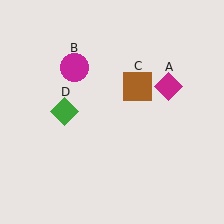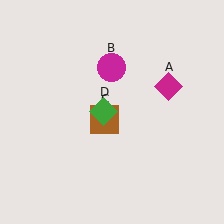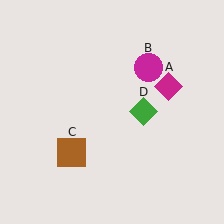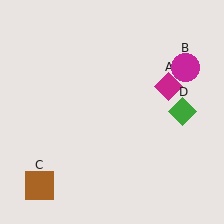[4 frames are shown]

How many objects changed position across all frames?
3 objects changed position: magenta circle (object B), brown square (object C), green diamond (object D).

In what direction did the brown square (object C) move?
The brown square (object C) moved down and to the left.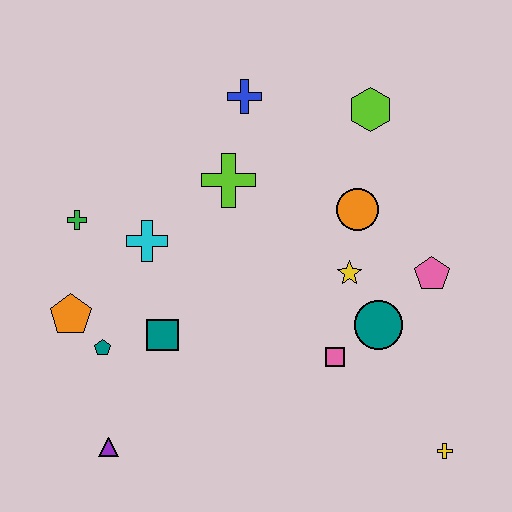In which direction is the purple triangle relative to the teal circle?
The purple triangle is to the left of the teal circle.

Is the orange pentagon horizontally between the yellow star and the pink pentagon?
No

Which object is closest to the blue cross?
The lime cross is closest to the blue cross.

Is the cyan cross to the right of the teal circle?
No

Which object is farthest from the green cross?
The yellow cross is farthest from the green cross.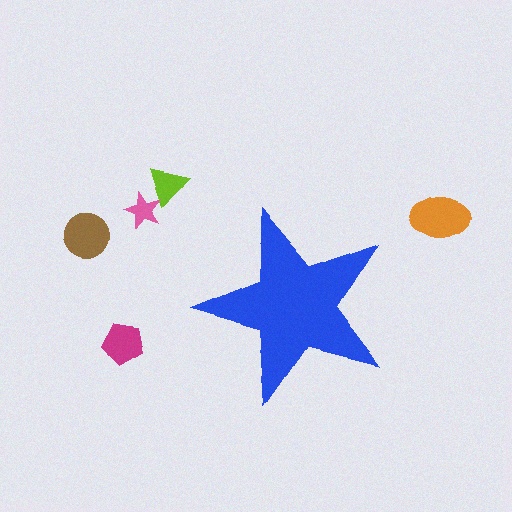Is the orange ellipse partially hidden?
No, the orange ellipse is fully visible.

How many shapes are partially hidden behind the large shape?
0 shapes are partially hidden.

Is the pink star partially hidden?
No, the pink star is fully visible.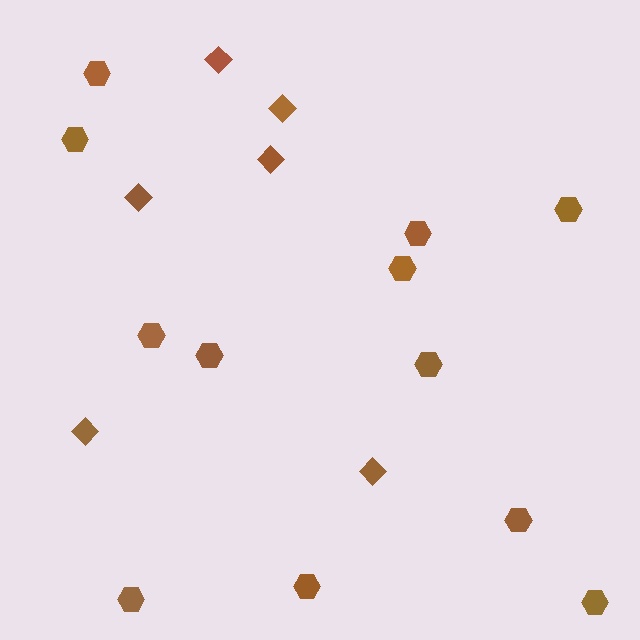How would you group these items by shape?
There are 2 groups: one group of diamonds (6) and one group of hexagons (12).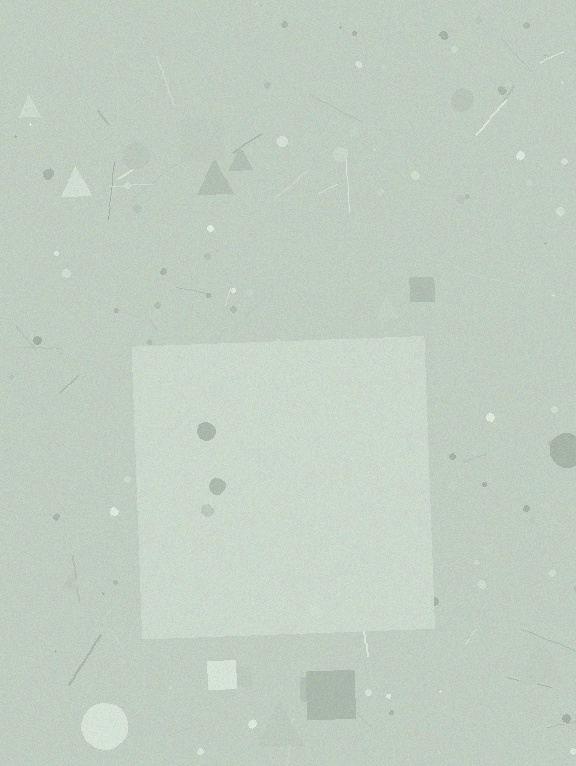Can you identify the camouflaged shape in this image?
The camouflaged shape is a square.